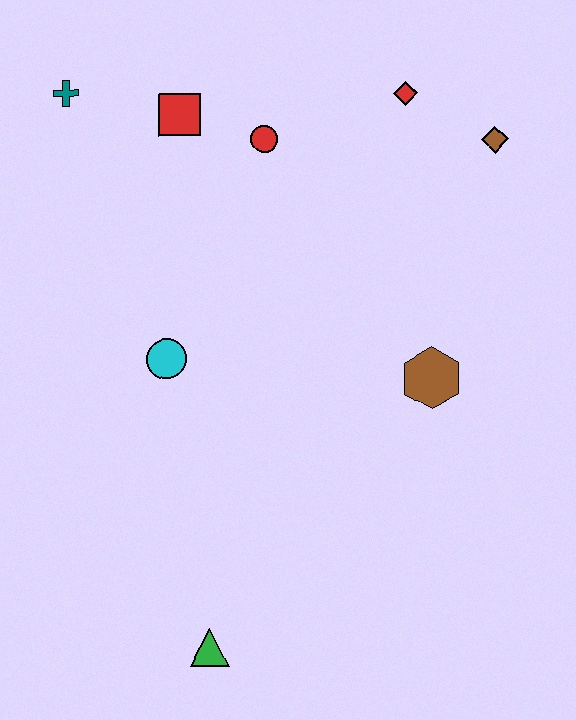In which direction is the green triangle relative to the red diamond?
The green triangle is below the red diamond.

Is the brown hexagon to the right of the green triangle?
Yes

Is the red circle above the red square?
No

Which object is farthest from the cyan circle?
The brown diamond is farthest from the cyan circle.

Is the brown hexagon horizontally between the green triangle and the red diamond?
No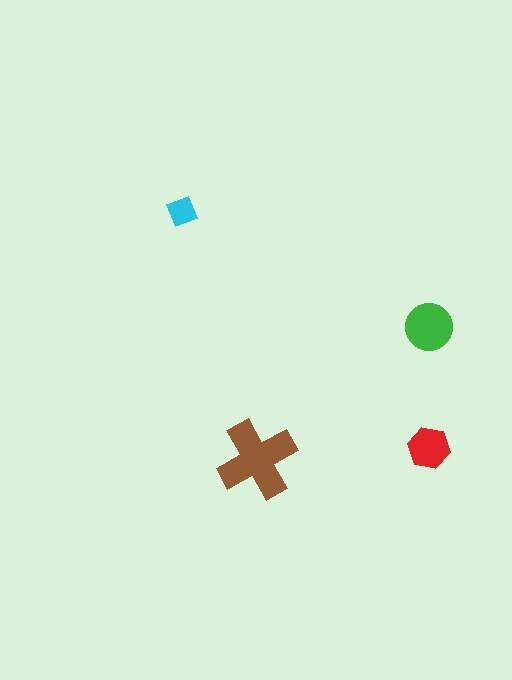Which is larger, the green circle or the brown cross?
The brown cross.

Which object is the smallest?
The cyan diamond.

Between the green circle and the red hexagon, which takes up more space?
The green circle.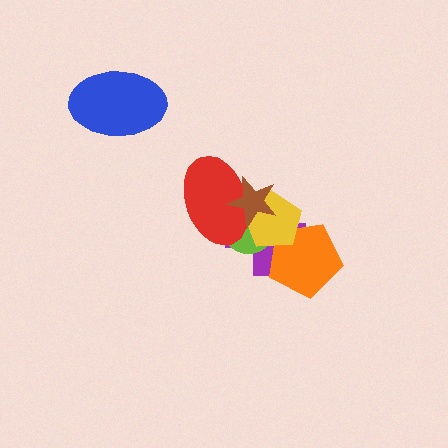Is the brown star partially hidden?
No, no other shape covers it.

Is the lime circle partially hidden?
Yes, it is partially covered by another shape.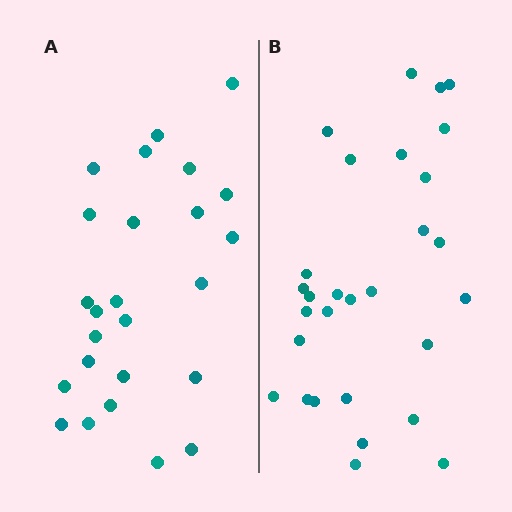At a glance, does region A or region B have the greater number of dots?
Region B (the right region) has more dots.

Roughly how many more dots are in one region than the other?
Region B has about 4 more dots than region A.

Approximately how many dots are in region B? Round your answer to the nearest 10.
About 30 dots. (The exact count is 29, which rounds to 30.)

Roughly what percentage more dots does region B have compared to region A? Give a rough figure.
About 15% more.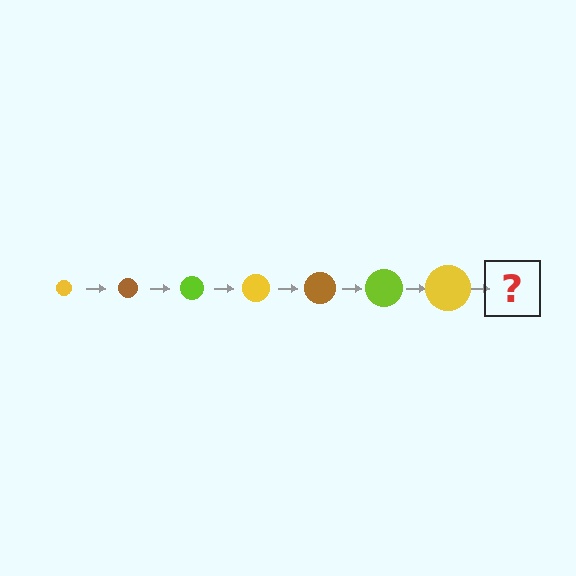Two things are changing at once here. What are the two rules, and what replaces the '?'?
The two rules are that the circle grows larger each step and the color cycles through yellow, brown, and lime. The '?' should be a brown circle, larger than the previous one.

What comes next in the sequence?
The next element should be a brown circle, larger than the previous one.